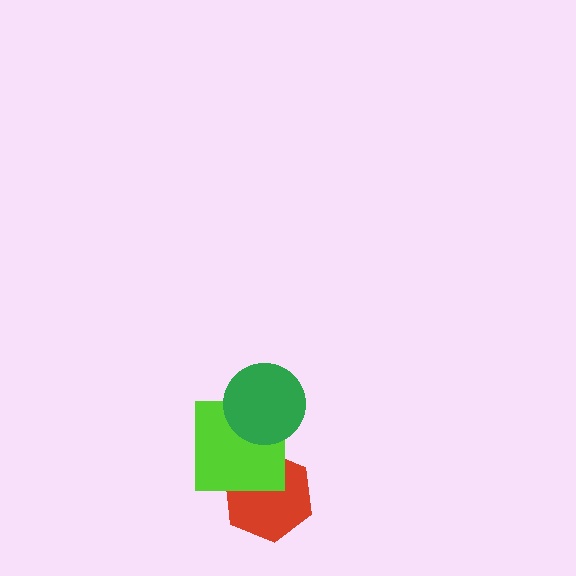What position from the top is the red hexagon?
The red hexagon is 3rd from the top.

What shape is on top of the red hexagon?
The lime square is on top of the red hexagon.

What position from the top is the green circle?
The green circle is 1st from the top.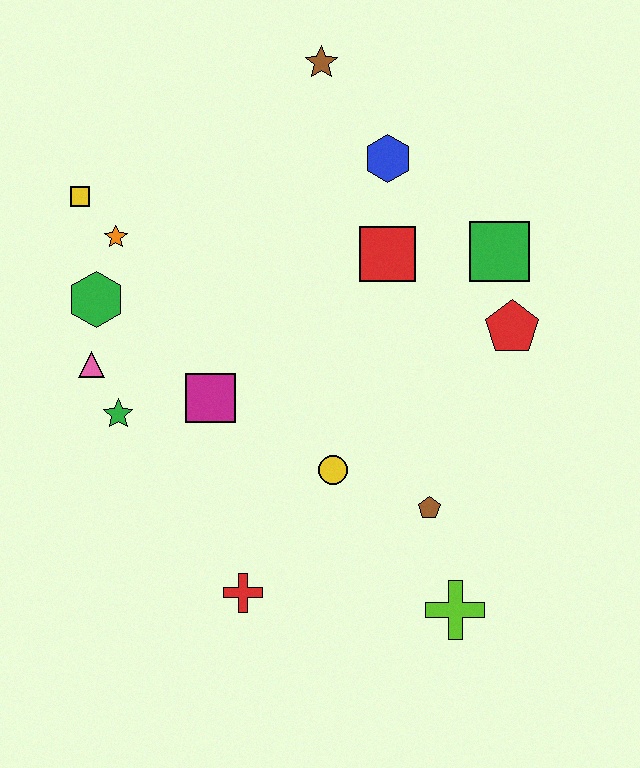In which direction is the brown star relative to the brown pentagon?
The brown star is above the brown pentagon.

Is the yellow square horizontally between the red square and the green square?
No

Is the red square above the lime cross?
Yes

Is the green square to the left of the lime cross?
No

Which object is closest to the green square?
The red pentagon is closest to the green square.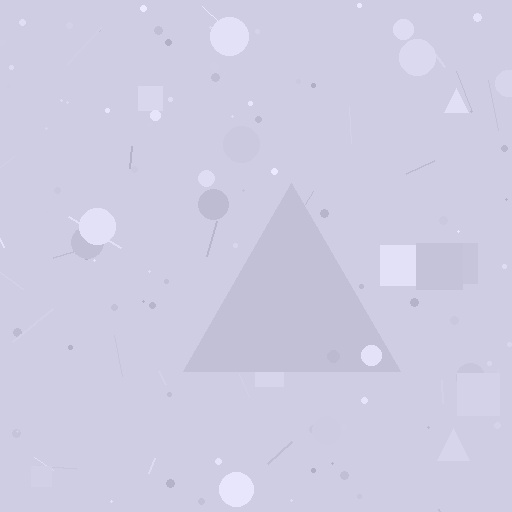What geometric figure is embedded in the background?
A triangle is embedded in the background.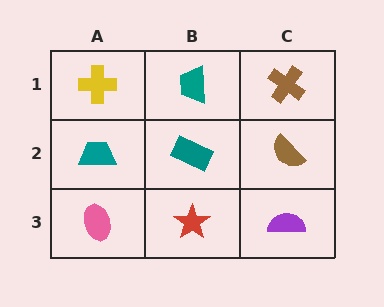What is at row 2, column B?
A teal rectangle.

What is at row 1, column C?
A brown cross.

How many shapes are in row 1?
3 shapes.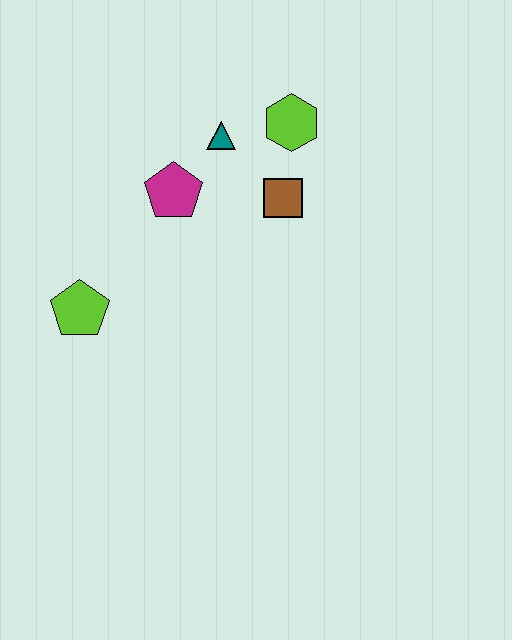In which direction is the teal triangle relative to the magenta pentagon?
The teal triangle is above the magenta pentagon.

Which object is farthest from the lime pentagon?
The lime hexagon is farthest from the lime pentagon.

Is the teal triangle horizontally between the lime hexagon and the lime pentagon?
Yes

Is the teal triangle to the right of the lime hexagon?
No